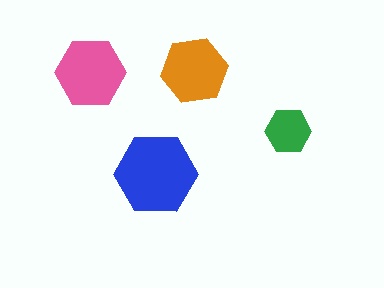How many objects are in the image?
There are 4 objects in the image.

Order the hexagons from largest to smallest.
the blue one, the pink one, the orange one, the green one.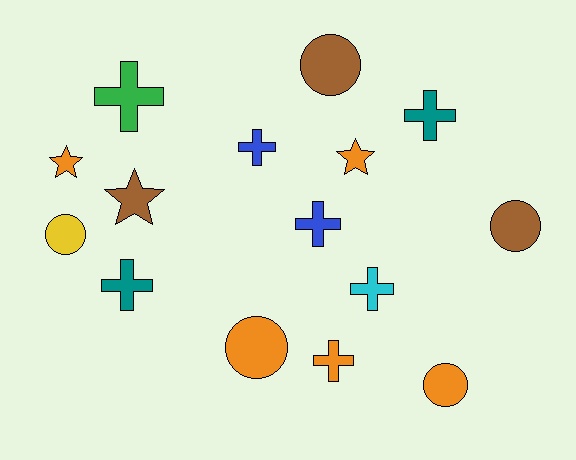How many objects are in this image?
There are 15 objects.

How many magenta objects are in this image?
There are no magenta objects.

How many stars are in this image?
There are 3 stars.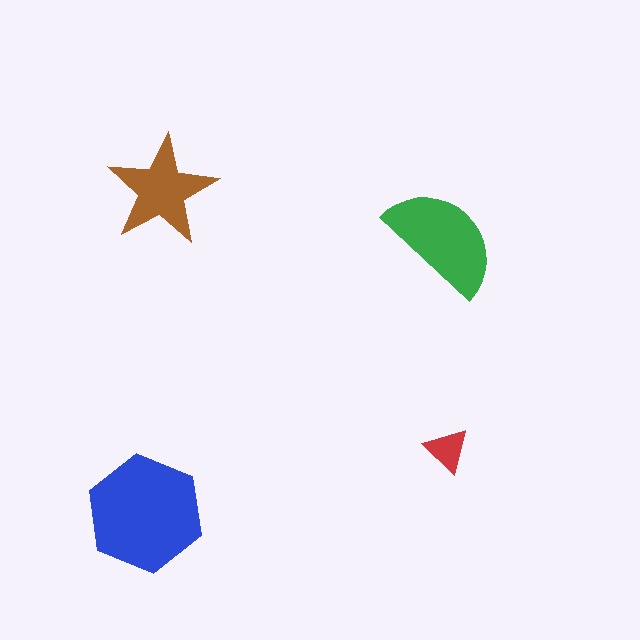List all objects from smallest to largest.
The red triangle, the brown star, the green semicircle, the blue hexagon.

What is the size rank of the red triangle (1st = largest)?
4th.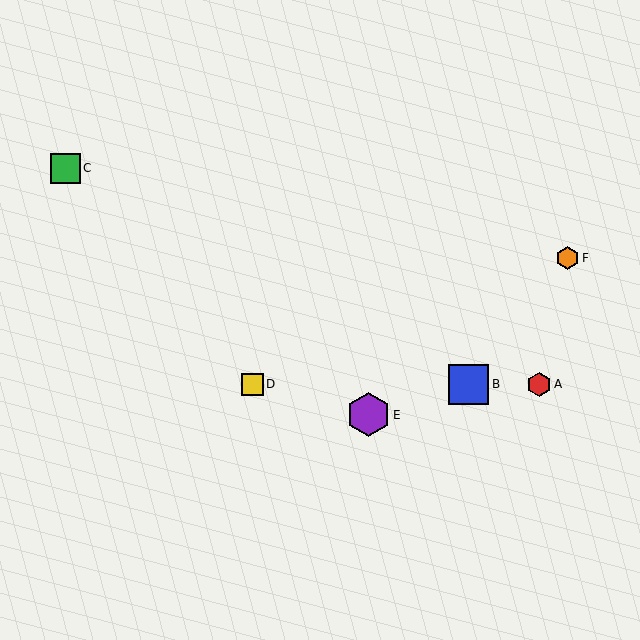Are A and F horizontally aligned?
No, A is at y≈384 and F is at y≈258.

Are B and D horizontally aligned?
Yes, both are at y≈384.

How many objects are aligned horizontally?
3 objects (A, B, D) are aligned horizontally.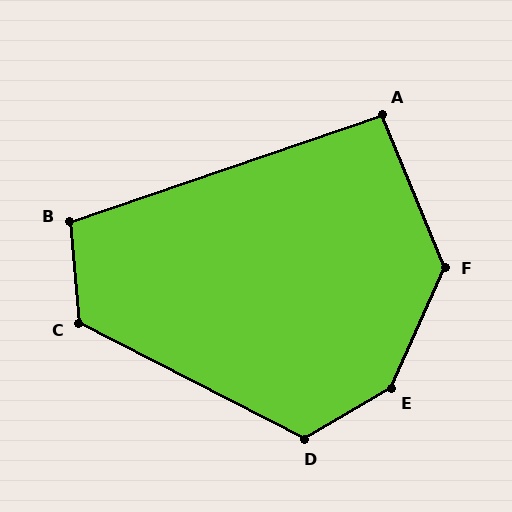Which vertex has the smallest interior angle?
A, at approximately 94 degrees.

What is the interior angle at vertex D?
Approximately 123 degrees (obtuse).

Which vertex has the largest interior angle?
E, at approximately 144 degrees.